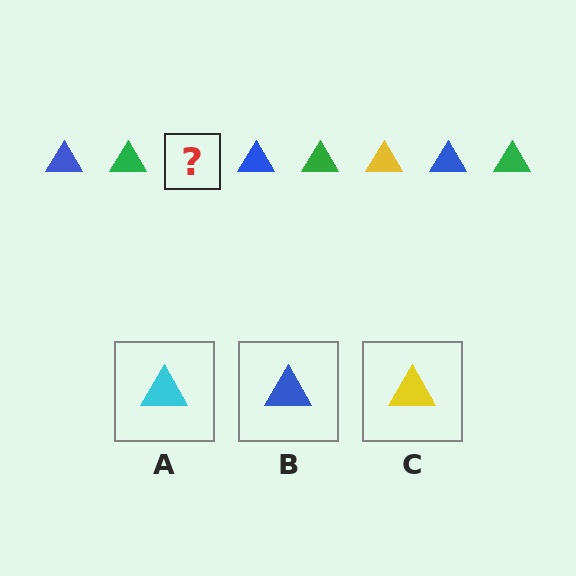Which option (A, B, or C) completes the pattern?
C.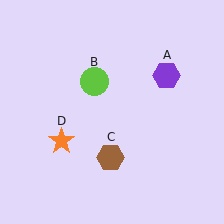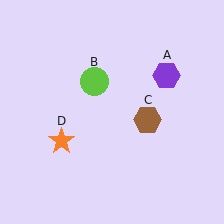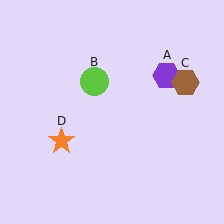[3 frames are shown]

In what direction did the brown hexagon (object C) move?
The brown hexagon (object C) moved up and to the right.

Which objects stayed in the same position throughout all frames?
Purple hexagon (object A) and lime circle (object B) and orange star (object D) remained stationary.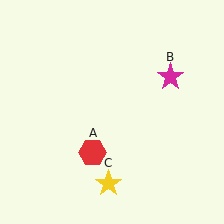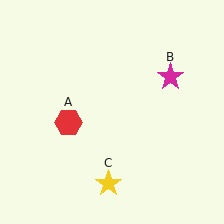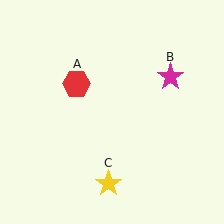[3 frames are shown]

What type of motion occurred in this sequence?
The red hexagon (object A) rotated clockwise around the center of the scene.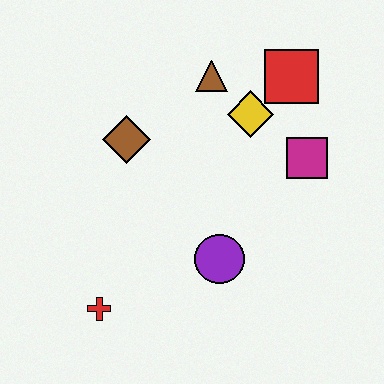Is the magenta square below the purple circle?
No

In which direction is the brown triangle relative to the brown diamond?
The brown triangle is to the right of the brown diamond.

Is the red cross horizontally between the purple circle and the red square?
No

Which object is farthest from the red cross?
The red square is farthest from the red cross.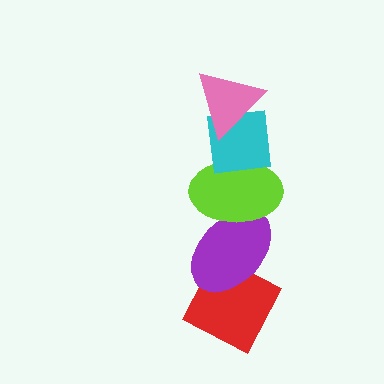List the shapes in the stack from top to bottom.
From top to bottom: the pink triangle, the cyan square, the lime ellipse, the purple ellipse, the red diamond.